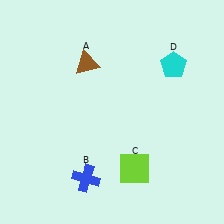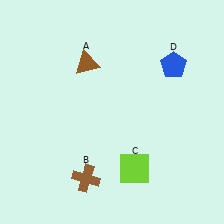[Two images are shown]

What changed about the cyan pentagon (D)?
In Image 1, D is cyan. In Image 2, it changed to blue.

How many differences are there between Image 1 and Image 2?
There are 2 differences between the two images.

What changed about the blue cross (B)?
In Image 1, B is blue. In Image 2, it changed to brown.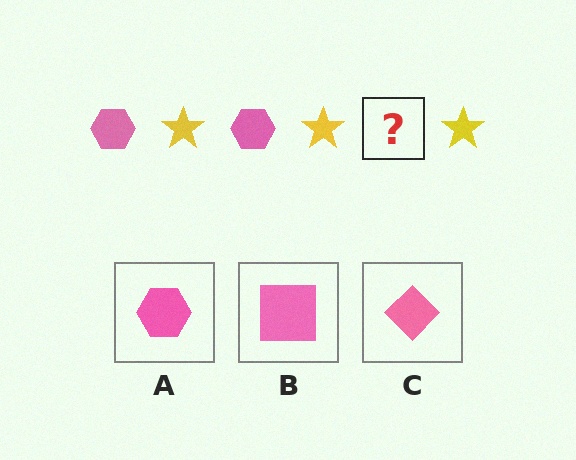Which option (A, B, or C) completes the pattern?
A.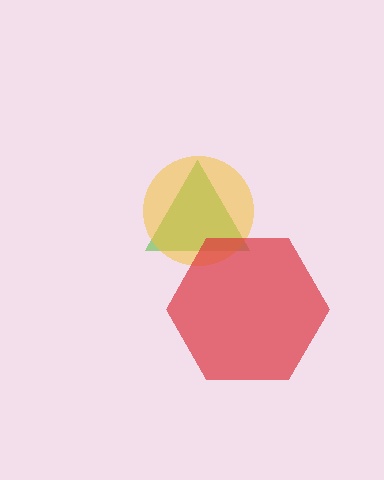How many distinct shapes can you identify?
There are 3 distinct shapes: a lime triangle, a yellow circle, a red hexagon.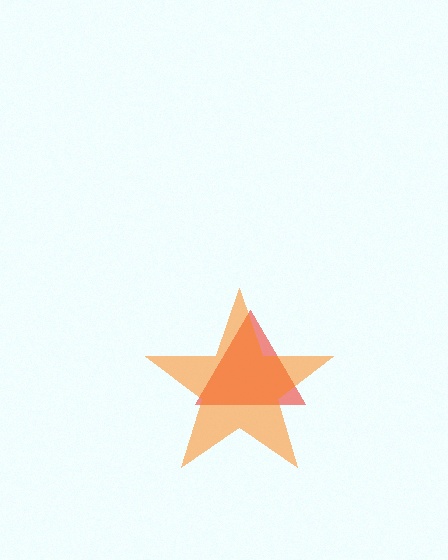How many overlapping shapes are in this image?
There are 2 overlapping shapes in the image.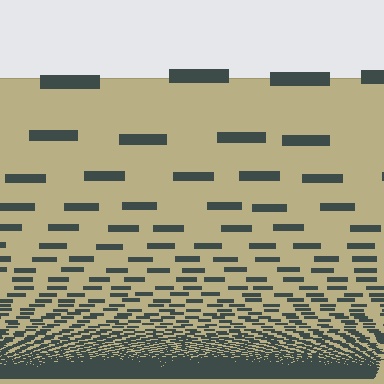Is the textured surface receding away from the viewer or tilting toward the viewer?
The surface appears to tilt toward the viewer. Texture elements get larger and sparser toward the top.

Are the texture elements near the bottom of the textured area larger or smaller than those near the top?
Smaller. The gradient is inverted — elements near the bottom are smaller and denser.